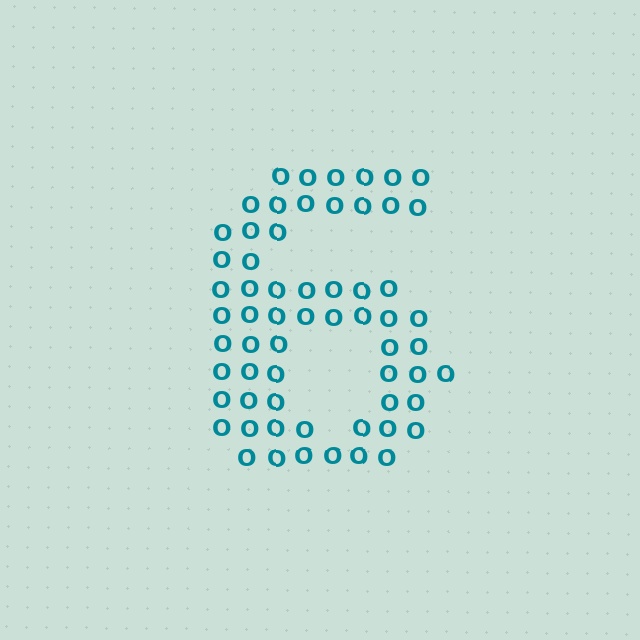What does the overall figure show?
The overall figure shows the digit 6.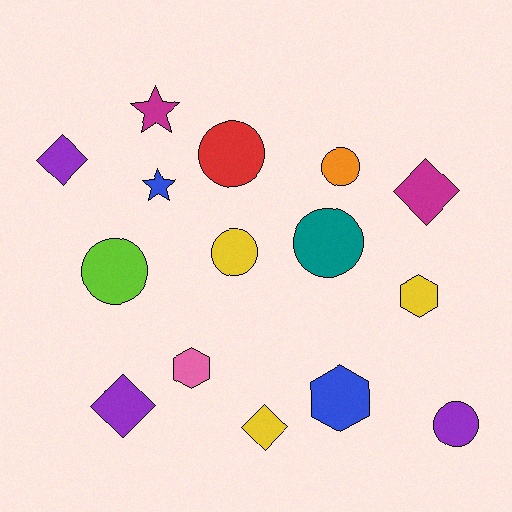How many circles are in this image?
There are 6 circles.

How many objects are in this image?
There are 15 objects.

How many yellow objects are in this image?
There are 3 yellow objects.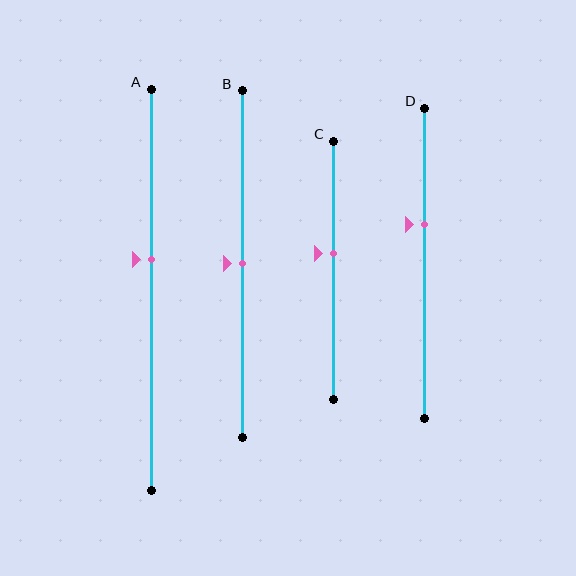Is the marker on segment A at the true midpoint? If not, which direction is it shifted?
No, the marker on segment A is shifted upward by about 7% of the segment length.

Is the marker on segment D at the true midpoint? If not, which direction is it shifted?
No, the marker on segment D is shifted upward by about 13% of the segment length.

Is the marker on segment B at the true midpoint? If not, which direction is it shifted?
Yes, the marker on segment B is at the true midpoint.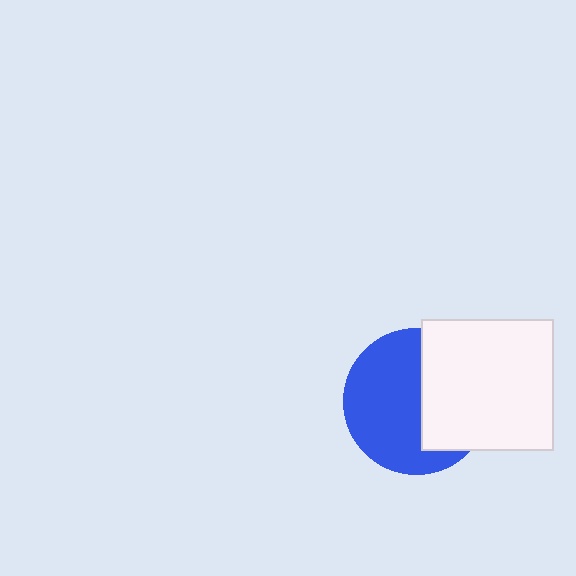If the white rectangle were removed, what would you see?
You would see the complete blue circle.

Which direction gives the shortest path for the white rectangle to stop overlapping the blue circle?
Moving right gives the shortest separation.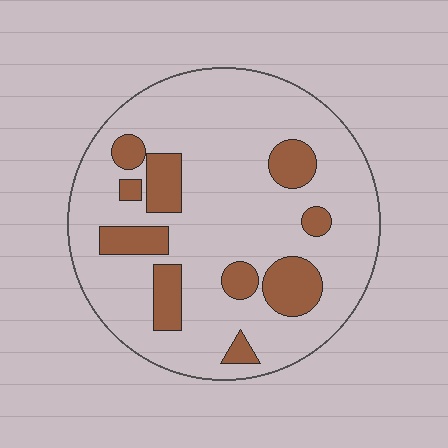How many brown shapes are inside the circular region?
10.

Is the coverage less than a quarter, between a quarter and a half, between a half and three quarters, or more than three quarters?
Less than a quarter.